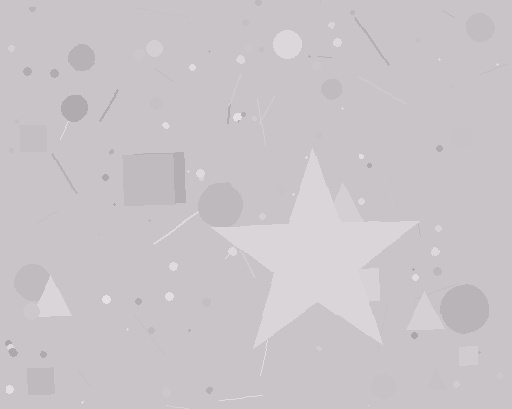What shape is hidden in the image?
A star is hidden in the image.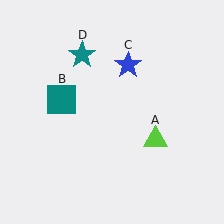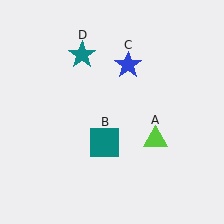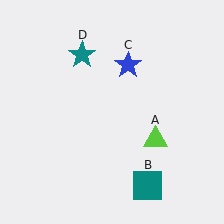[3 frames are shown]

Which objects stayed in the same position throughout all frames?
Lime triangle (object A) and blue star (object C) and teal star (object D) remained stationary.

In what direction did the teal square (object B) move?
The teal square (object B) moved down and to the right.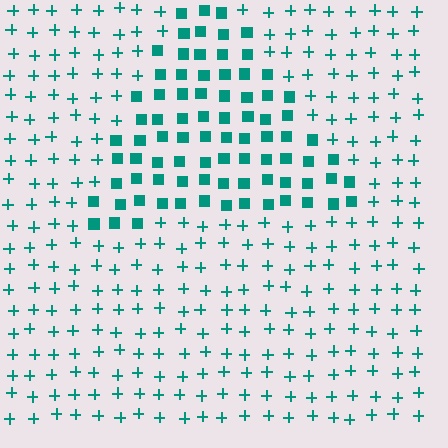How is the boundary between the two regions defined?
The boundary is defined by a change in element shape: squares inside vs. plus signs outside. All elements share the same color and spacing.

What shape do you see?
I see a triangle.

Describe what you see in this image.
The image is filled with small teal elements arranged in a uniform grid. A triangle-shaped region contains squares, while the surrounding area contains plus signs. The boundary is defined purely by the change in element shape.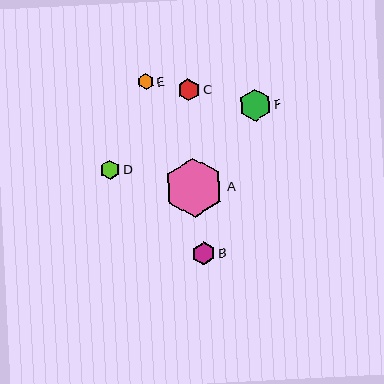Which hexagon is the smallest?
Hexagon E is the smallest with a size of approximately 15 pixels.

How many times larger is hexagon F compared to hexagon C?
Hexagon F is approximately 1.5 times the size of hexagon C.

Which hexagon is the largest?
Hexagon A is the largest with a size of approximately 59 pixels.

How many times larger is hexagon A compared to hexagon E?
Hexagon A is approximately 3.9 times the size of hexagon E.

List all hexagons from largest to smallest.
From largest to smallest: A, F, B, C, D, E.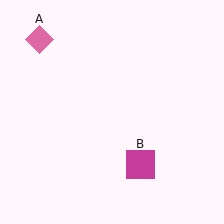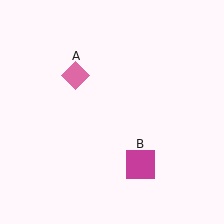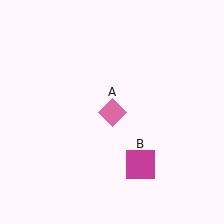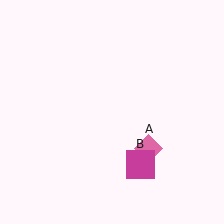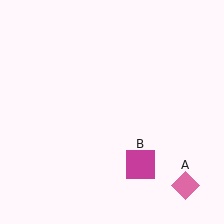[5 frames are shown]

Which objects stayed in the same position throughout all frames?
Magenta square (object B) remained stationary.